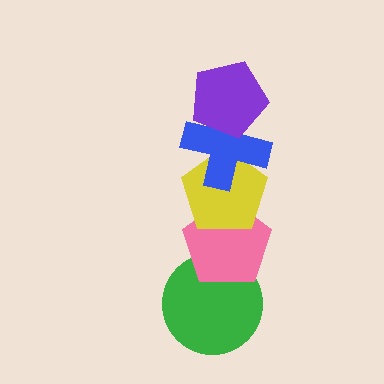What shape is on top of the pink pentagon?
The yellow pentagon is on top of the pink pentagon.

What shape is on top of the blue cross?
The purple pentagon is on top of the blue cross.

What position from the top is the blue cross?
The blue cross is 2nd from the top.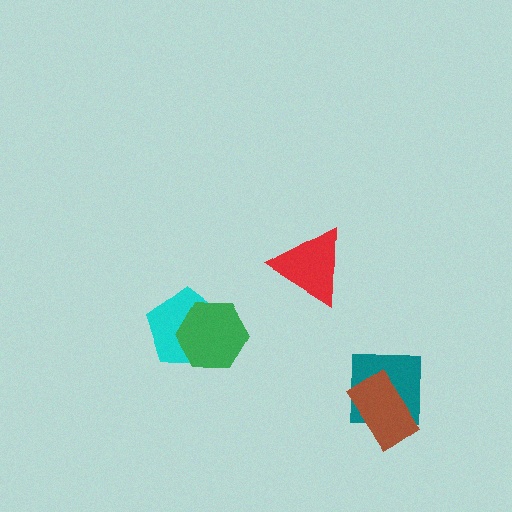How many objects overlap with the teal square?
1 object overlaps with the teal square.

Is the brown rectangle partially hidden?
No, no other shape covers it.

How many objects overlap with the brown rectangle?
1 object overlaps with the brown rectangle.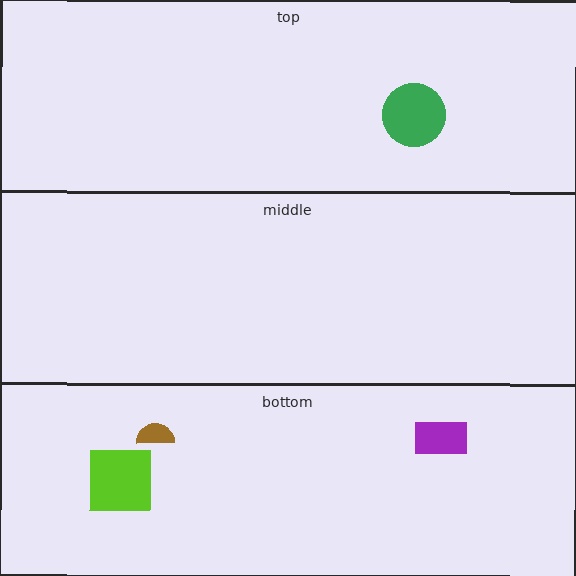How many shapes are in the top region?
1.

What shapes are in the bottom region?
The lime square, the purple rectangle, the brown semicircle.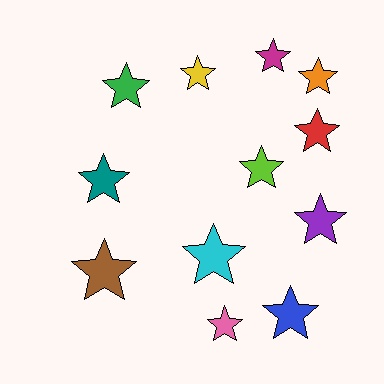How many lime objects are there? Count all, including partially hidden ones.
There is 1 lime object.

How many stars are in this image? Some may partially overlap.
There are 12 stars.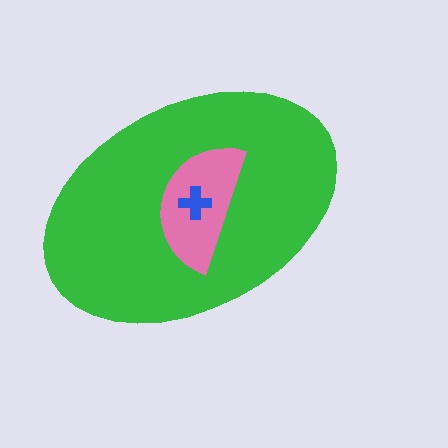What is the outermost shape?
The green ellipse.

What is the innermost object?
The blue cross.